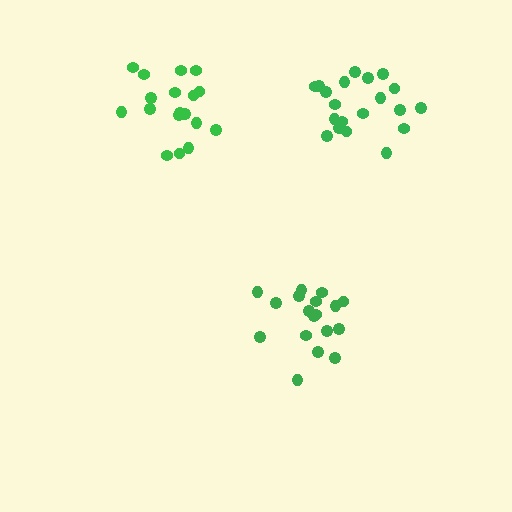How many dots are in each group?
Group 1: 20 dots, Group 2: 18 dots, Group 3: 18 dots (56 total).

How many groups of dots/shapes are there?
There are 3 groups.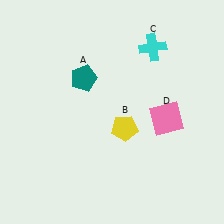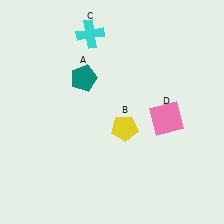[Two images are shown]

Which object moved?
The cyan cross (C) moved left.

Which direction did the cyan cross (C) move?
The cyan cross (C) moved left.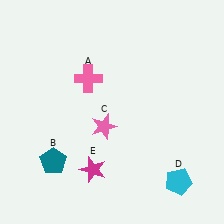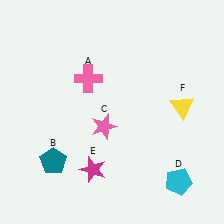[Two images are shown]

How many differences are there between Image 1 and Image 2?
There is 1 difference between the two images.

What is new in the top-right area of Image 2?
A yellow triangle (F) was added in the top-right area of Image 2.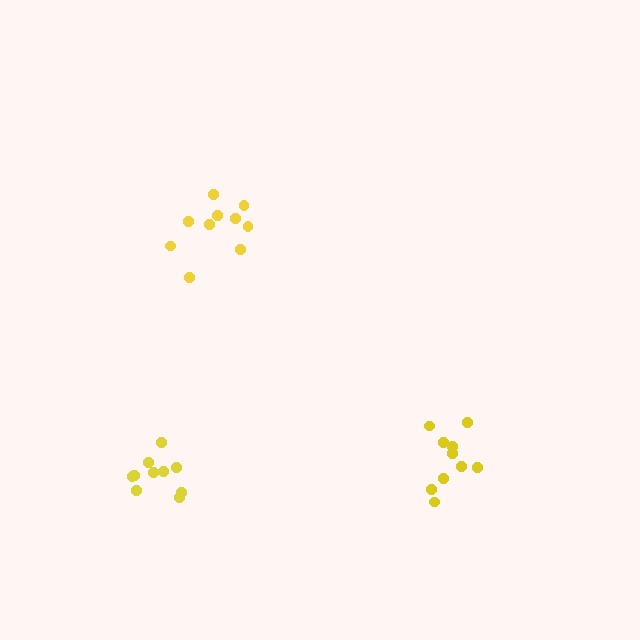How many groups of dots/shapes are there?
There are 3 groups.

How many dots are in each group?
Group 1: 10 dots, Group 2: 10 dots, Group 3: 10 dots (30 total).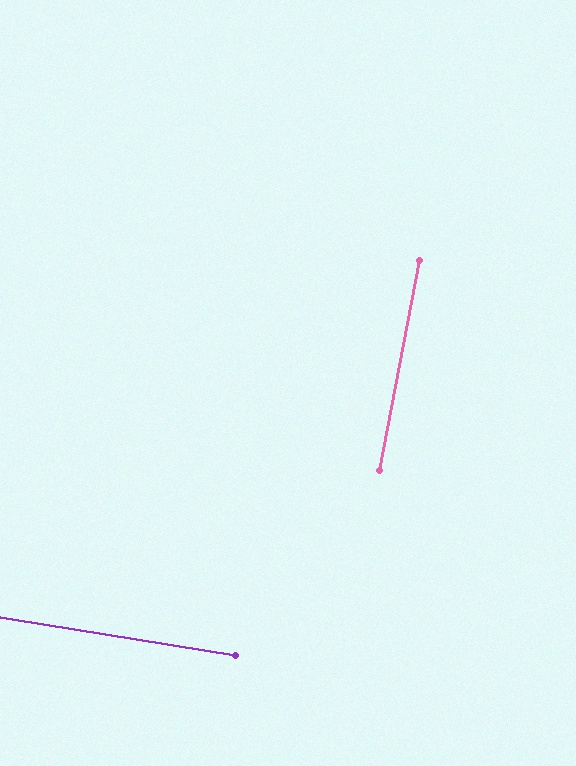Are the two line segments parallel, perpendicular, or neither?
Perpendicular — they meet at approximately 88°.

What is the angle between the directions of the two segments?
Approximately 88 degrees.